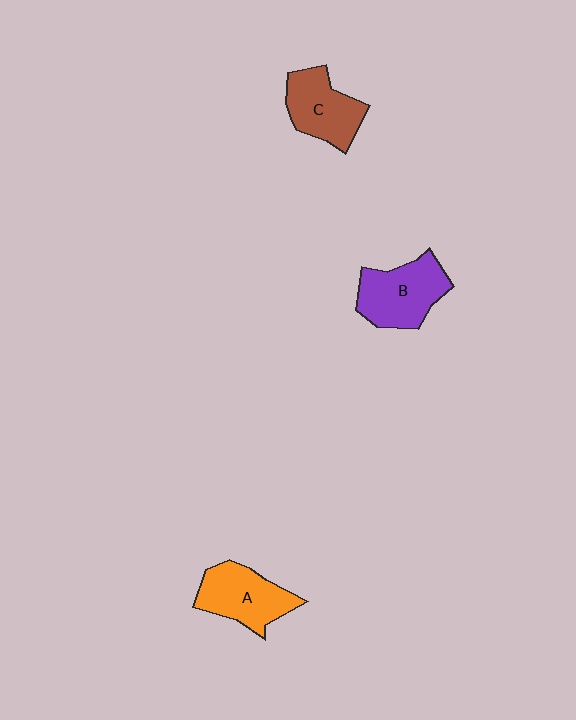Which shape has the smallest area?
Shape C (brown).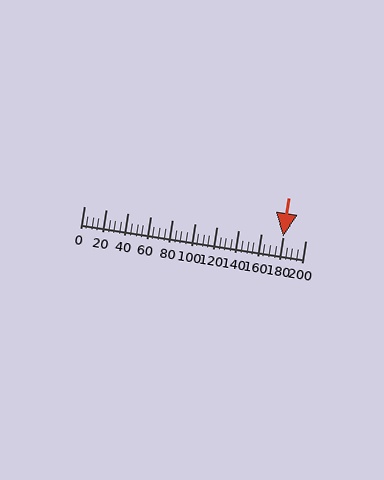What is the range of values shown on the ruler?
The ruler shows values from 0 to 200.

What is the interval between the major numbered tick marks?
The major tick marks are spaced 20 units apart.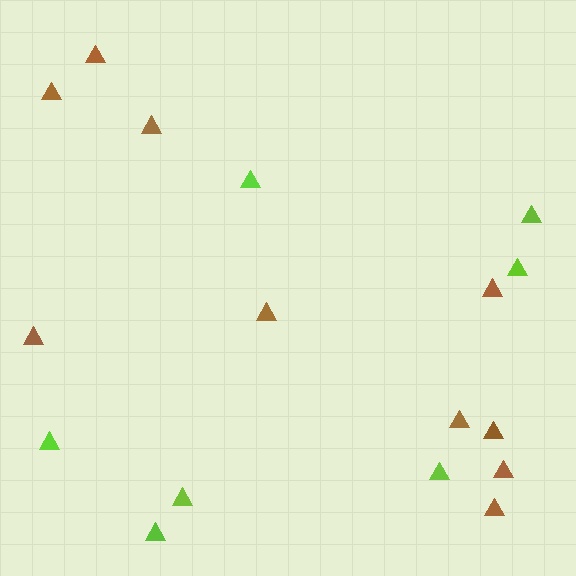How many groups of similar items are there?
There are 2 groups: one group of lime triangles (7) and one group of brown triangles (10).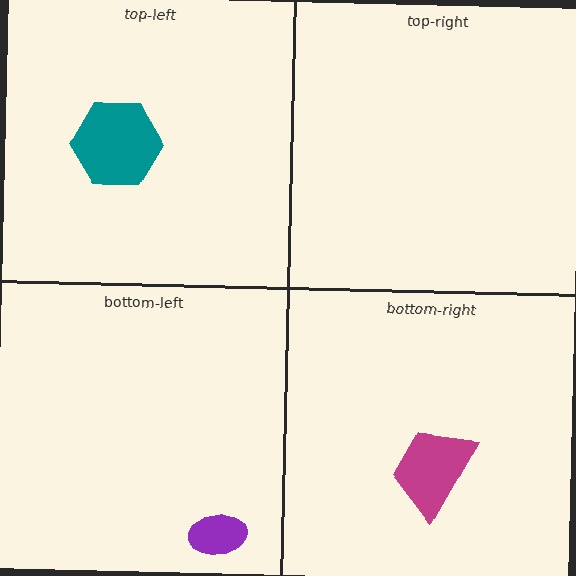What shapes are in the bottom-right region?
The magenta trapezoid.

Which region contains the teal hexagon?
The top-left region.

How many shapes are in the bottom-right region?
1.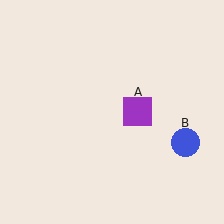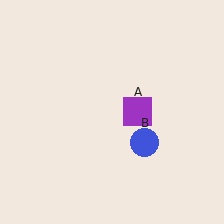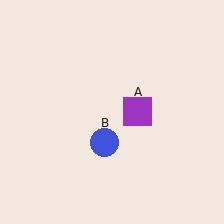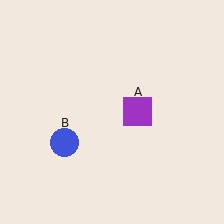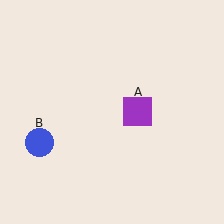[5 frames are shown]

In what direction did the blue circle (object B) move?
The blue circle (object B) moved left.